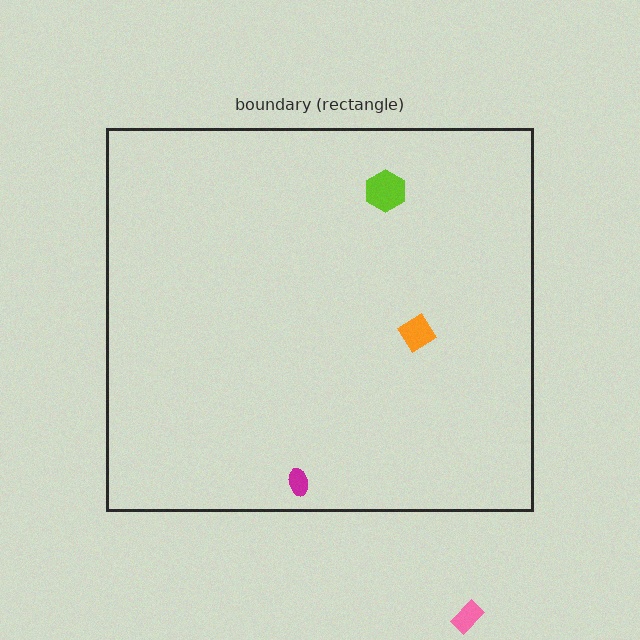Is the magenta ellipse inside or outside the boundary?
Inside.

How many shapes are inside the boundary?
3 inside, 1 outside.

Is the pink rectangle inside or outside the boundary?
Outside.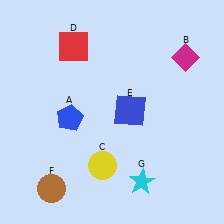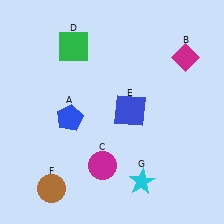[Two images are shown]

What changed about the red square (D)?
In Image 1, D is red. In Image 2, it changed to green.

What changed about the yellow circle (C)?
In Image 1, C is yellow. In Image 2, it changed to magenta.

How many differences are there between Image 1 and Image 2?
There are 2 differences between the two images.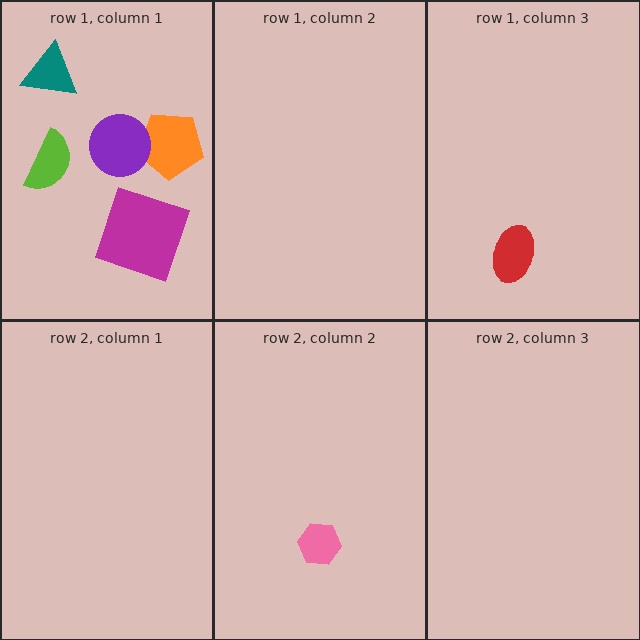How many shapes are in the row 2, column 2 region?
1.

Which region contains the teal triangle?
The row 1, column 1 region.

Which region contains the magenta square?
The row 1, column 1 region.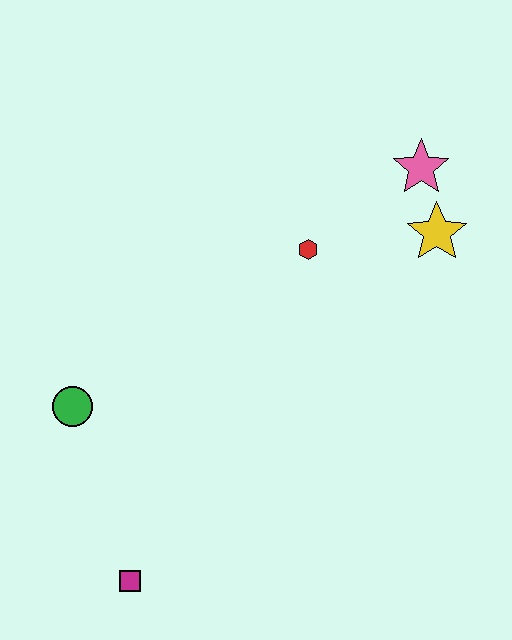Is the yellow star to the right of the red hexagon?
Yes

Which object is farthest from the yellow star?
The magenta square is farthest from the yellow star.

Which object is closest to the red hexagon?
The yellow star is closest to the red hexagon.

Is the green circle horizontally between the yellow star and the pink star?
No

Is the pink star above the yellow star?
Yes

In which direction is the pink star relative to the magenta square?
The pink star is above the magenta square.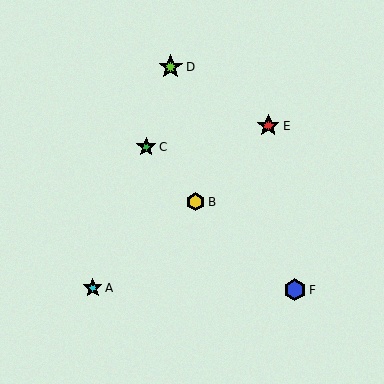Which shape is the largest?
The lime star (labeled D) is the largest.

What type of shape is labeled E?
Shape E is a red star.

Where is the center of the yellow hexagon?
The center of the yellow hexagon is at (196, 202).